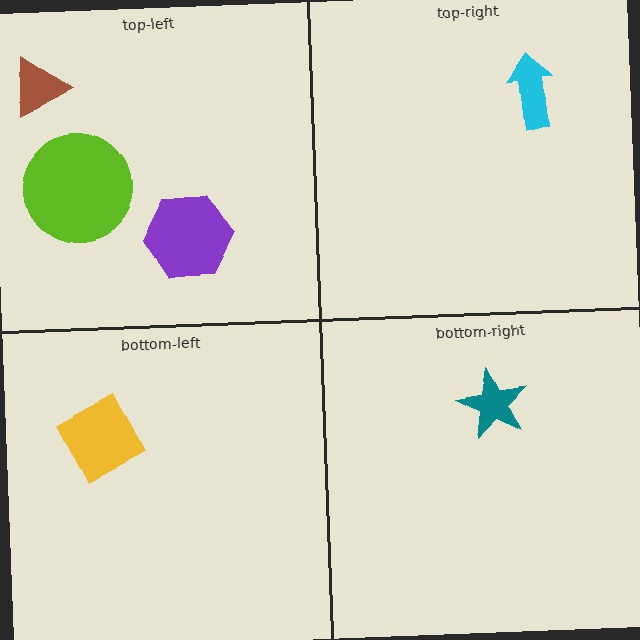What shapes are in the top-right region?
The cyan arrow.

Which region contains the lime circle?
The top-left region.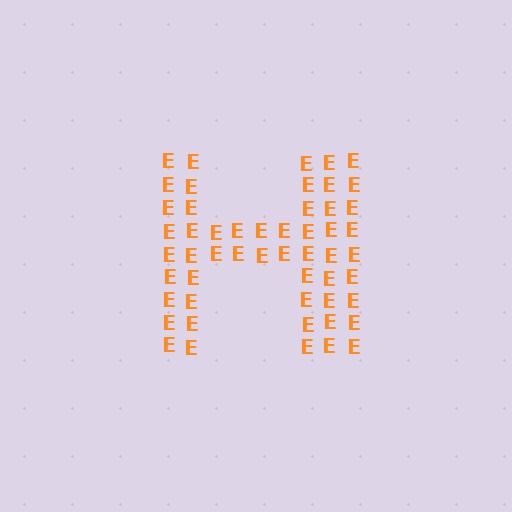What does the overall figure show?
The overall figure shows the letter H.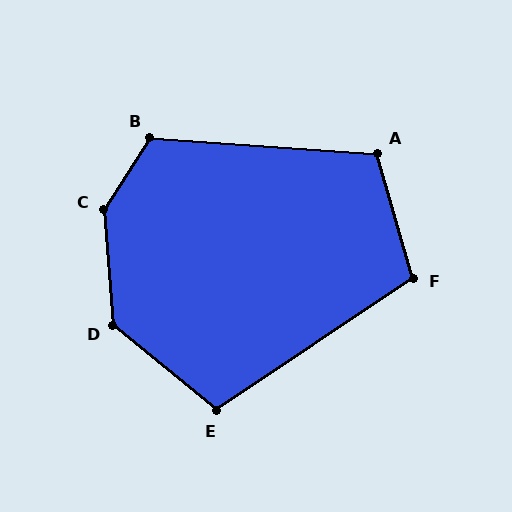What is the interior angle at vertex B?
Approximately 119 degrees (obtuse).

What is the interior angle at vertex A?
Approximately 110 degrees (obtuse).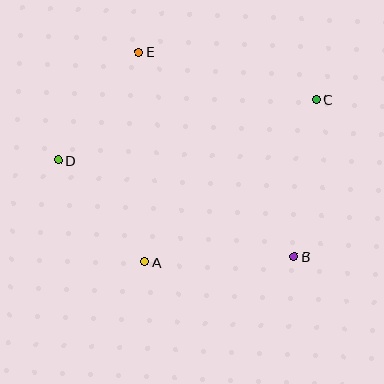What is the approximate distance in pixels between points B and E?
The distance between B and E is approximately 257 pixels.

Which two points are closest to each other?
Points A and D are closest to each other.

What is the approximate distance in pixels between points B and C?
The distance between B and C is approximately 159 pixels.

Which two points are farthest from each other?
Points C and D are farthest from each other.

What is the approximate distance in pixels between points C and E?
The distance between C and E is approximately 184 pixels.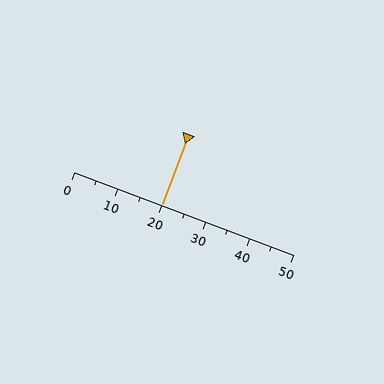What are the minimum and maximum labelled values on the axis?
The axis runs from 0 to 50.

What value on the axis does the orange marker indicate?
The marker indicates approximately 20.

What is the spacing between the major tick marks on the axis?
The major ticks are spaced 10 apart.